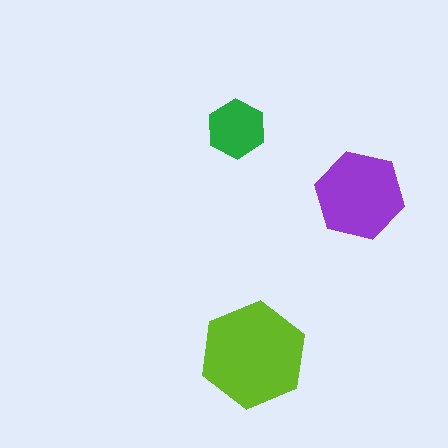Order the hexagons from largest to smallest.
the lime one, the purple one, the green one.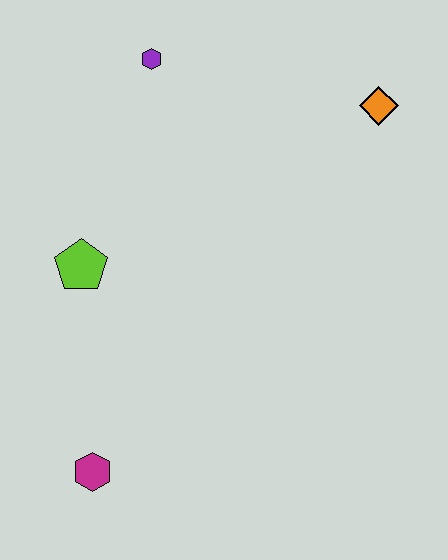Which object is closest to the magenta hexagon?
The lime pentagon is closest to the magenta hexagon.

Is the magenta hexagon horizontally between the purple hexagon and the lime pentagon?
Yes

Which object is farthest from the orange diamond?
The magenta hexagon is farthest from the orange diamond.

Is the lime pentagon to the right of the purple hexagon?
No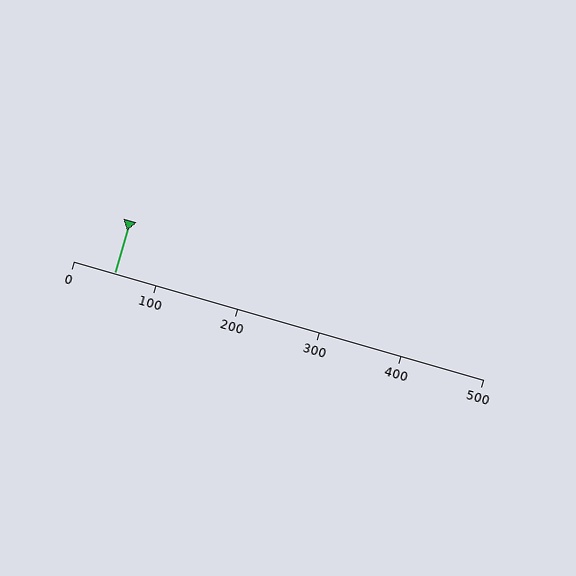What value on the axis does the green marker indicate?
The marker indicates approximately 50.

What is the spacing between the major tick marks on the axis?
The major ticks are spaced 100 apart.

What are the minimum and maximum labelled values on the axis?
The axis runs from 0 to 500.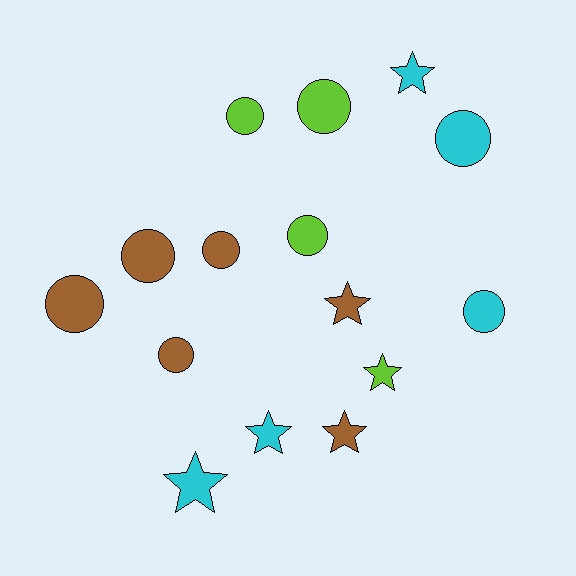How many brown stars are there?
There are 2 brown stars.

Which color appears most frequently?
Brown, with 6 objects.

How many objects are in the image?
There are 15 objects.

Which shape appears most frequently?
Circle, with 9 objects.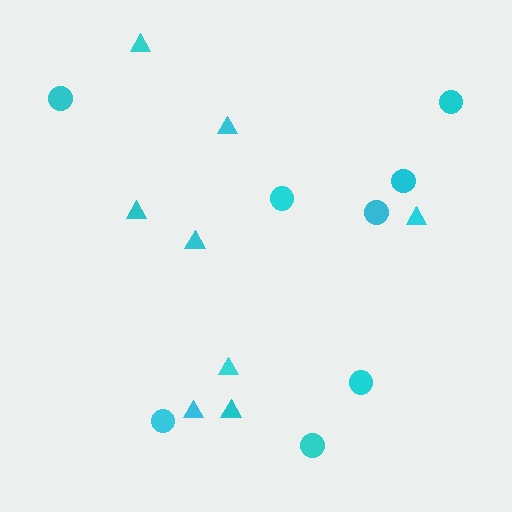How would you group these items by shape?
There are 2 groups: one group of triangles (8) and one group of circles (8).